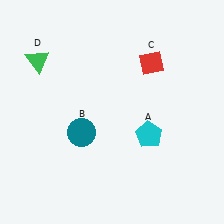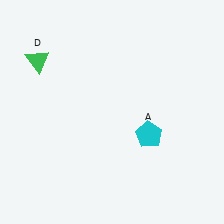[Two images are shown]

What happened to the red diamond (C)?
The red diamond (C) was removed in Image 2. It was in the top-right area of Image 1.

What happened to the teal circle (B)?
The teal circle (B) was removed in Image 2. It was in the bottom-left area of Image 1.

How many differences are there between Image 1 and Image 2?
There are 2 differences between the two images.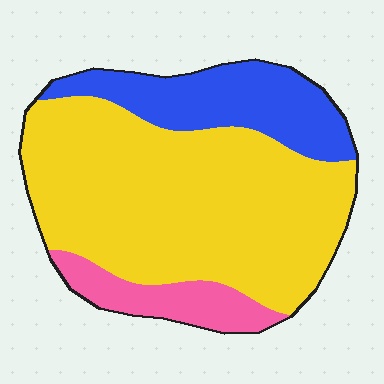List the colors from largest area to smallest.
From largest to smallest: yellow, blue, pink.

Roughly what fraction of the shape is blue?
Blue covers about 20% of the shape.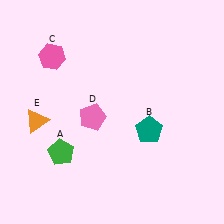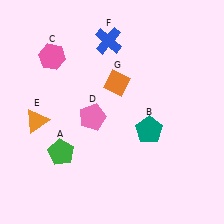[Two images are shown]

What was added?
A blue cross (F), an orange diamond (G) were added in Image 2.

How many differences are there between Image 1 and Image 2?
There are 2 differences between the two images.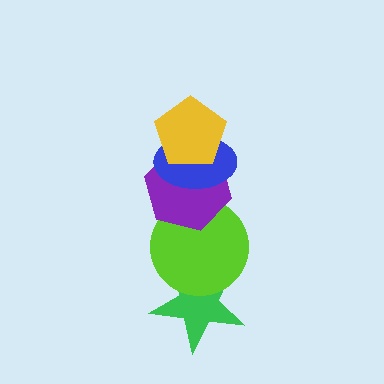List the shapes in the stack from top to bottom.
From top to bottom: the yellow pentagon, the blue ellipse, the purple hexagon, the lime circle, the green star.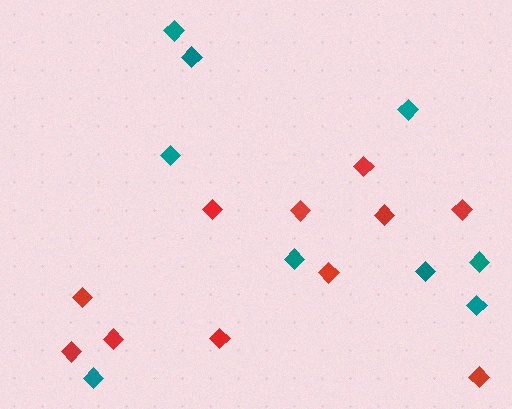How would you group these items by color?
There are 2 groups: one group of teal diamonds (9) and one group of red diamonds (11).